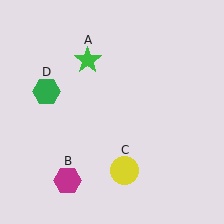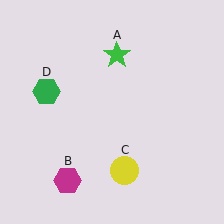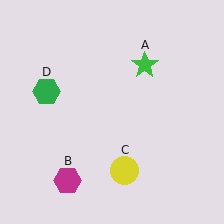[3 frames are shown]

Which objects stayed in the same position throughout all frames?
Magenta hexagon (object B) and yellow circle (object C) and green hexagon (object D) remained stationary.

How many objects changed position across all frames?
1 object changed position: green star (object A).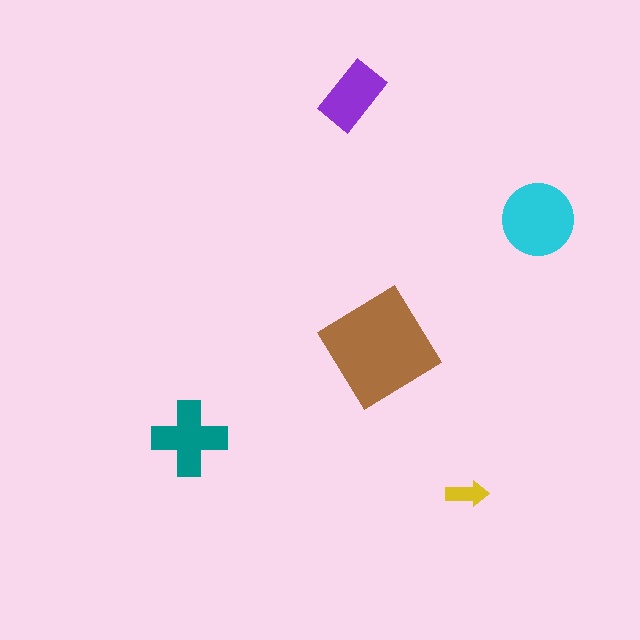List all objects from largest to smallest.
The brown diamond, the cyan circle, the teal cross, the purple rectangle, the yellow arrow.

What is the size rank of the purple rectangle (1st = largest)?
4th.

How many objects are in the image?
There are 5 objects in the image.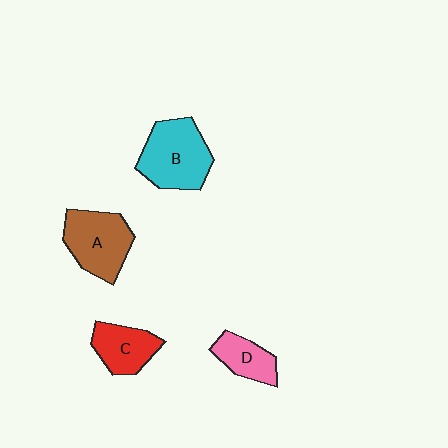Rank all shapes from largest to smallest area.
From largest to smallest: B (cyan), A (brown), C (red), D (pink).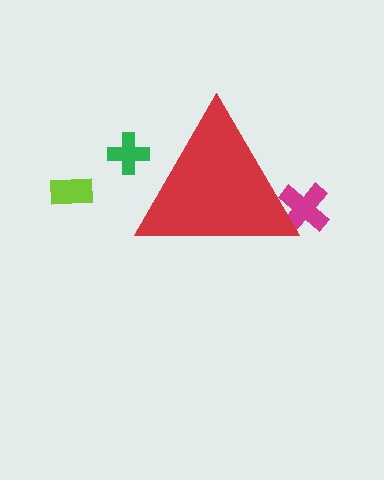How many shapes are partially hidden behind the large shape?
2 shapes are partially hidden.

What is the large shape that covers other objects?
A red triangle.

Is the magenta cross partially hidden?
Yes, the magenta cross is partially hidden behind the red triangle.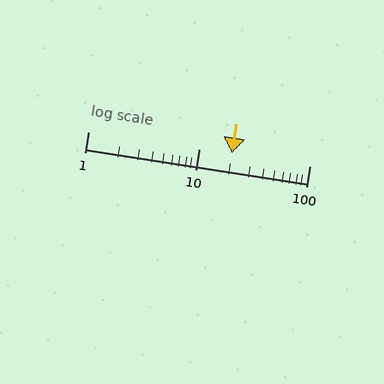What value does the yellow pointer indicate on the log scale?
The pointer indicates approximately 20.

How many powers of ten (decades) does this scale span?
The scale spans 2 decades, from 1 to 100.